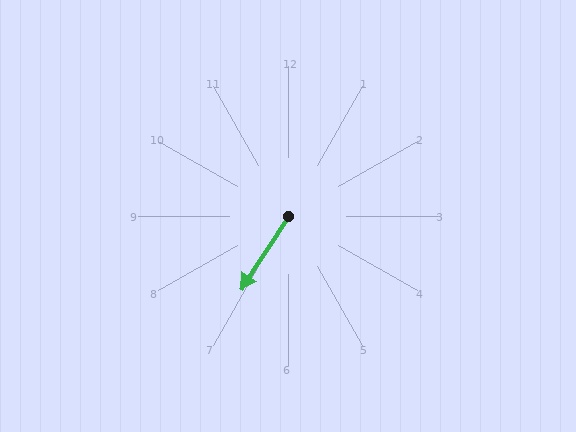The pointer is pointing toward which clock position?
Roughly 7 o'clock.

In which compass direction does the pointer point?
Southwest.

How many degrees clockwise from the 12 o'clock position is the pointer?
Approximately 213 degrees.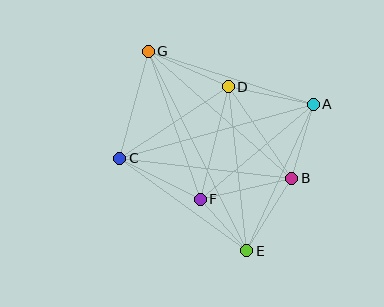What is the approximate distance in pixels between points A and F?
The distance between A and F is approximately 147 pixels.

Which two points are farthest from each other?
Points E and G are farthest from each other.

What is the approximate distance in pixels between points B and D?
The distance between B and D is approximately 111 pixels.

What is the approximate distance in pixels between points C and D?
The distance between C and D is approximately 130 pixels.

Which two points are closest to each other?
Points E and F are closest to each other.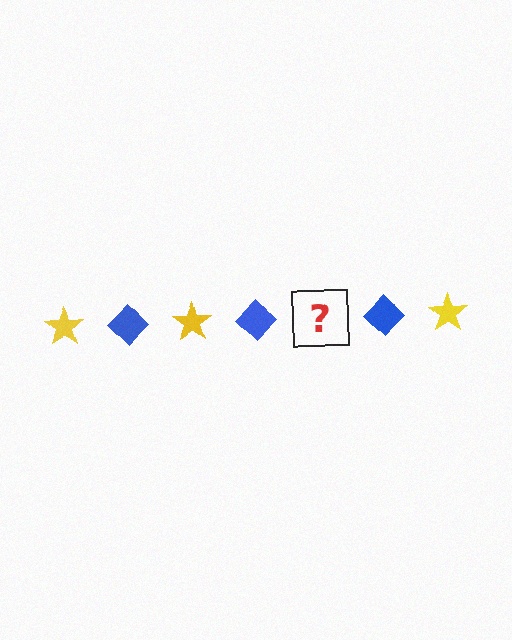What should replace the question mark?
The question mark should be replaced with a yellow star.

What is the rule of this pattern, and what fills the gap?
The rule is that the pattern alternates between yellow star and blue diamond. The gap should be filled with a yellow star.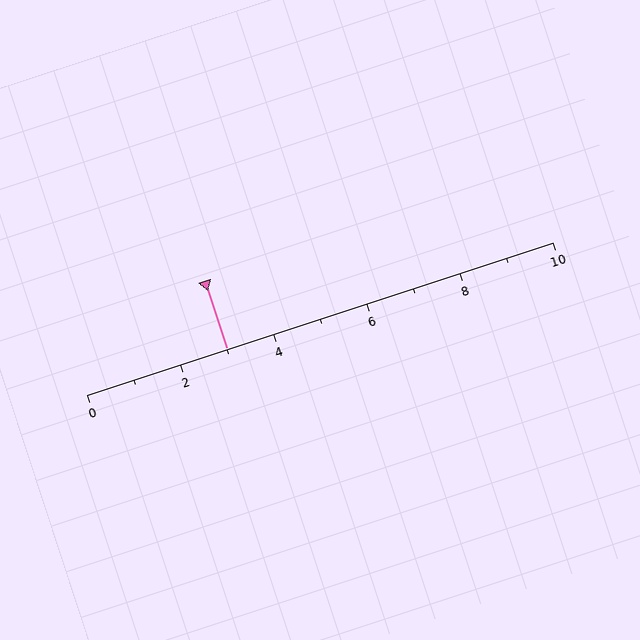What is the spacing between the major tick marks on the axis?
The major ticks are spaced 2 apart.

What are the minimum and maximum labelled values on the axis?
The axis runs from 0 to 10.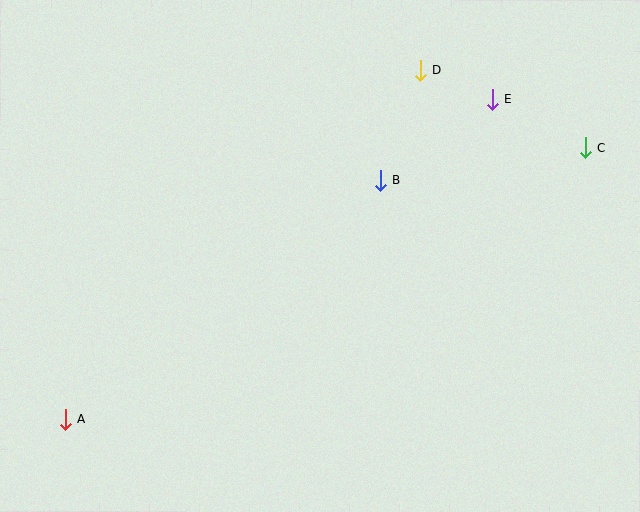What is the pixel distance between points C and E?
The distance between C and E is 106 pixels.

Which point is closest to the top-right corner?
Point C is closest to the top-right corner.